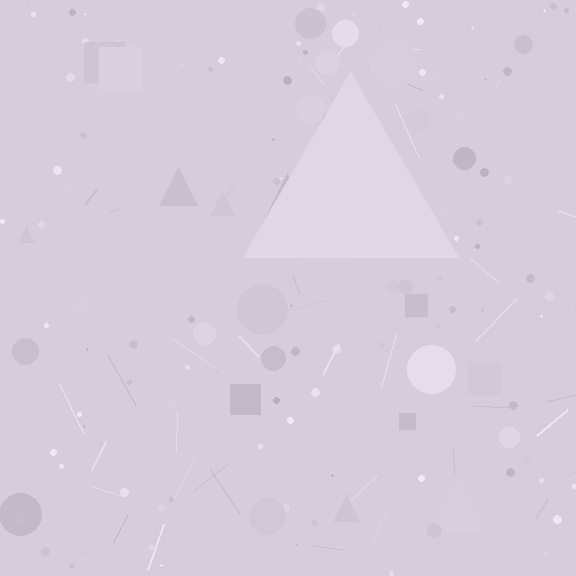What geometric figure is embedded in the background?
A triangle is embedded in the background.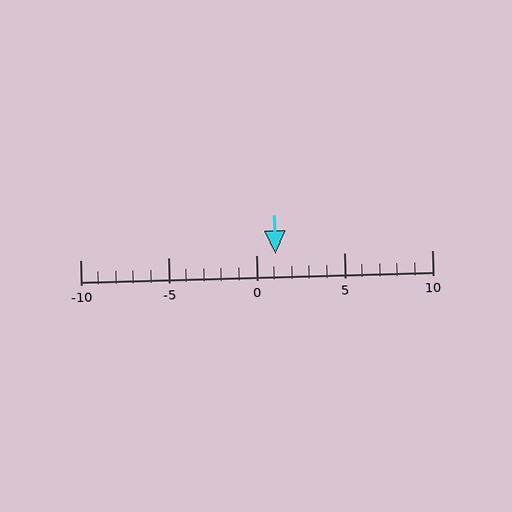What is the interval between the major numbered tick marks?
The major tick marks are spaced 5 units apart.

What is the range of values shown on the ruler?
The ruler shows values from -10 to 10.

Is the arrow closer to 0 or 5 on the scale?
The arrow is closer to 0.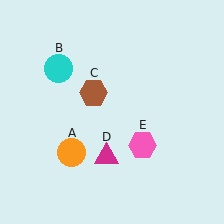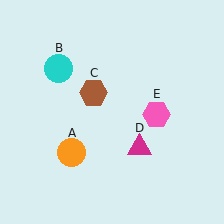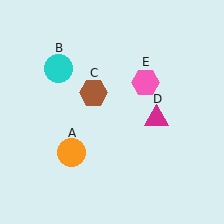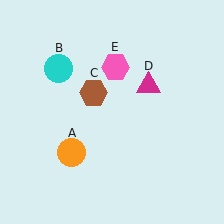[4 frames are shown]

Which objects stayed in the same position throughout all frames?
Orange circle (object A) and cyan circle (object B) and brown hexagon (object C) remained stationary.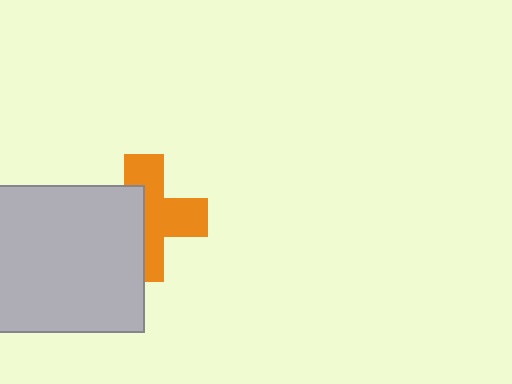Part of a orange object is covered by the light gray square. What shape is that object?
It is a cross.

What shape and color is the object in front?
The object in front is a light gray square.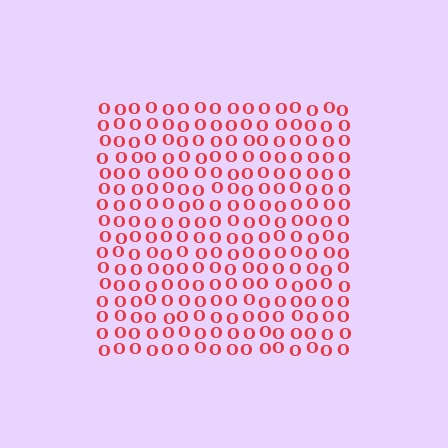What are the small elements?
The small elements are letter O's.